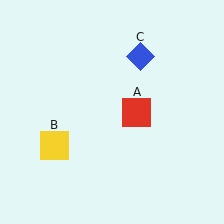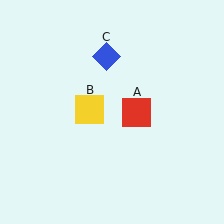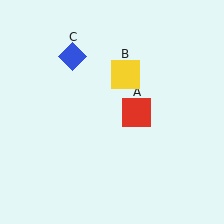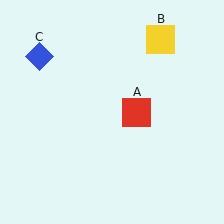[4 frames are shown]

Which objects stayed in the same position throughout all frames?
Red square (object A) remained stationary.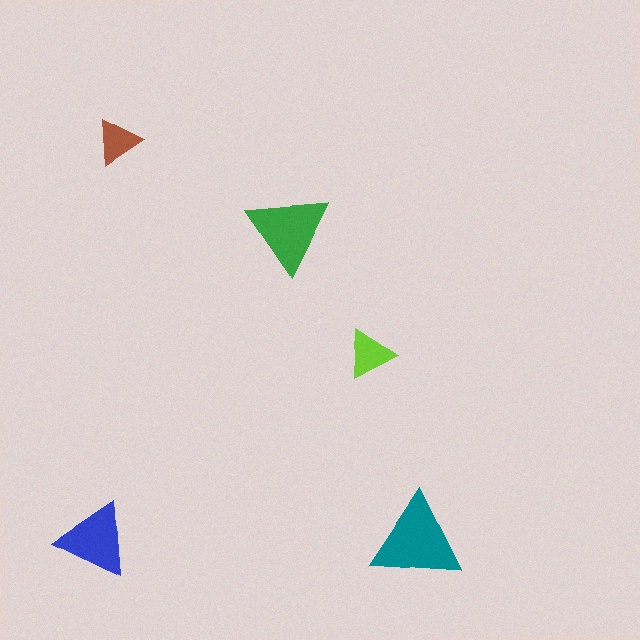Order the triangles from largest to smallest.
the teal one, the green one, the blue one, the lime one, the brown one.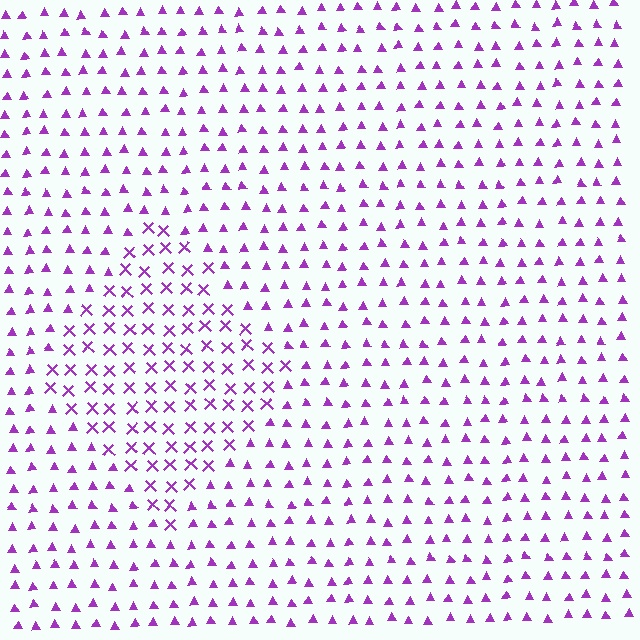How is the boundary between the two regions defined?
The boundary is defined by a change in element shape: X marks inside vs. triangles outside. All elements share the same color and spacing.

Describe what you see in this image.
The image is filled with small purple elements arranged in a uniform grid. A diamond-shaped region contains X marks, while the surrounding area contains triangles. The boundary is defined purely by the change in element shape.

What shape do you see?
I see a diamond.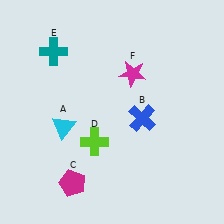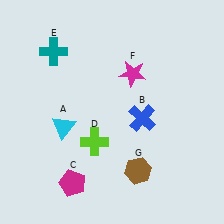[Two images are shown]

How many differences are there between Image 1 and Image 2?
There is 1 difference between the two images.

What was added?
A brown hexagon (G) was added in Image 2.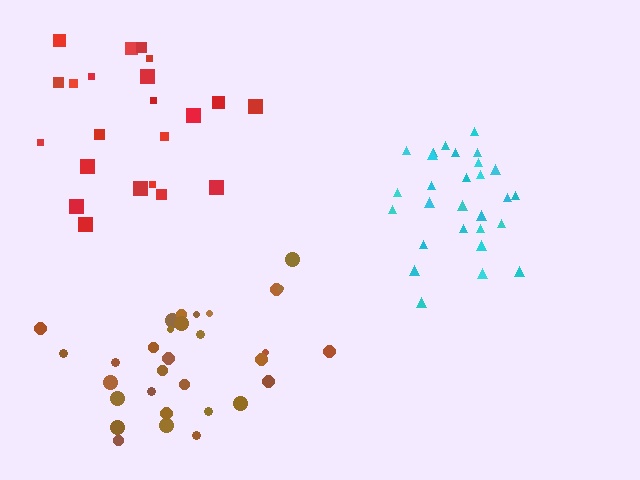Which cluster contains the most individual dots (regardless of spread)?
Brown (31).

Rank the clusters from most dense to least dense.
cyan, brown, red.